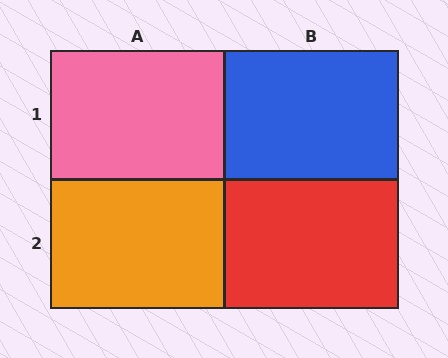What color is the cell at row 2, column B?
Red.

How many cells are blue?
1 cell is blue.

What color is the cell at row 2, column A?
Orange.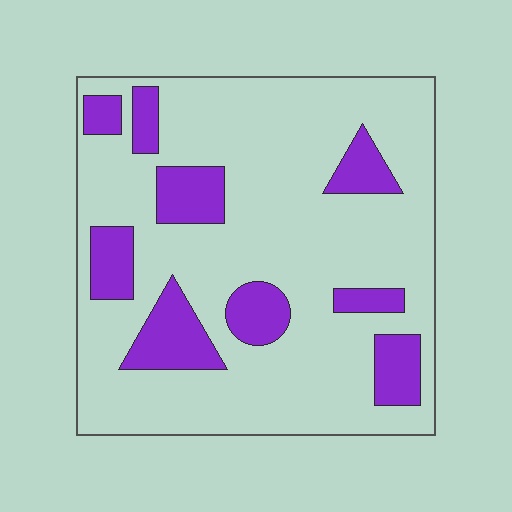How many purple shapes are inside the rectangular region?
9.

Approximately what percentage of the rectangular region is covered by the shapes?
Approximately 20%.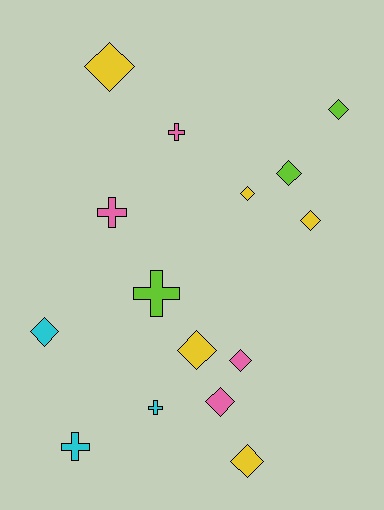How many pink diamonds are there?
There are 2 pink diamonds.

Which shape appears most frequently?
Diamond, with 10 objects.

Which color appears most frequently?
Yellow, with 5 objects.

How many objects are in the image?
There are 15 objects.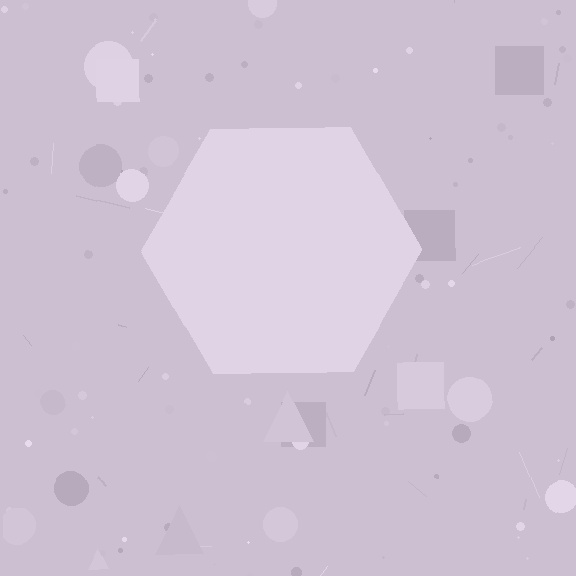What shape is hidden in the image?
A hexagon is hidden in the image.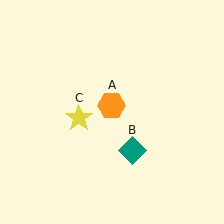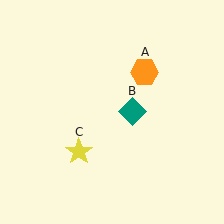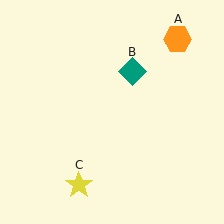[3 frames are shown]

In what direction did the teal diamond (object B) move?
The teal diamond (object B) moved up.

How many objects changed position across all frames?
3 objects changed position: orange hexagon (object A), teal diamond (object B), yellow star (object C).